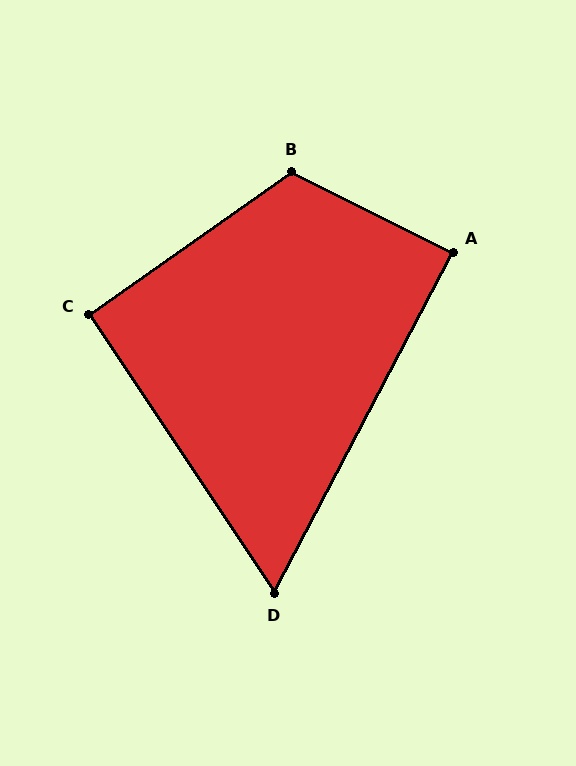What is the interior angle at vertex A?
Approximately 89 degrees (approximately right).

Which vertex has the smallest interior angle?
D, at approximately 61 degrees.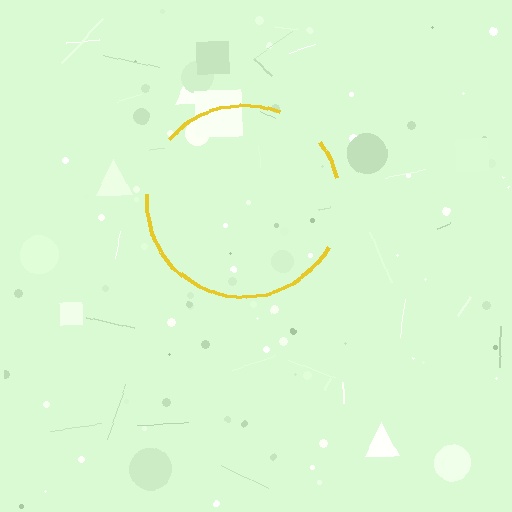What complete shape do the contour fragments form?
The contour fragments form a circle.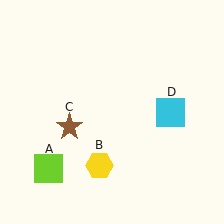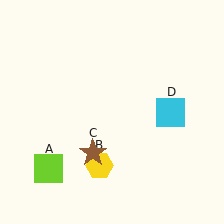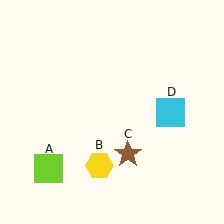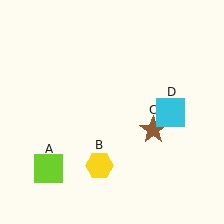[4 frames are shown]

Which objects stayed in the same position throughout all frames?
Lime square (object A) and yellow hexagon (object B) and cyan square (object D) remained stationary.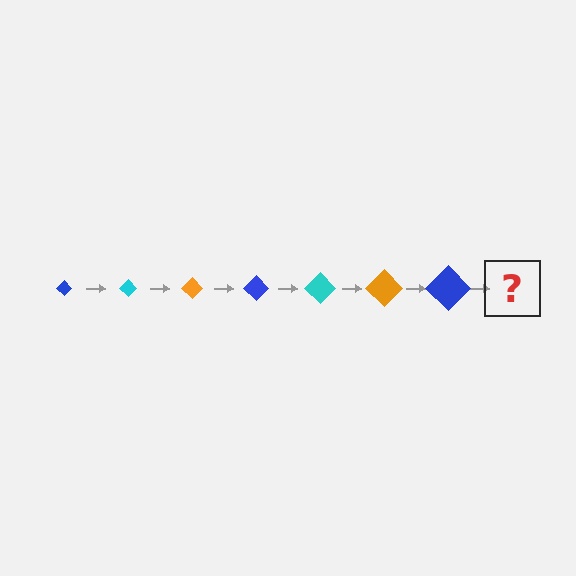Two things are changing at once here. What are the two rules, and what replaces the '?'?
The two rules are that the diamond grows larger each step and the color cycles through blue, cyan, and orange. The '?' should be a cyan diamond, larger than the previous one.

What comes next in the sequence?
The next element should be a cyan diamond, larger than the previous one.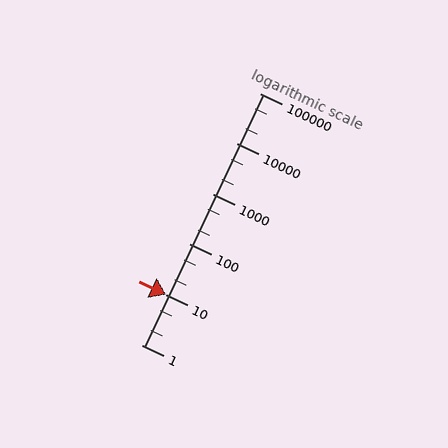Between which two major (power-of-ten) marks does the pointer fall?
The pointer is between 10 and 100.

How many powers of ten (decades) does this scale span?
The scale spans 5 decades, from 1 to 100000.